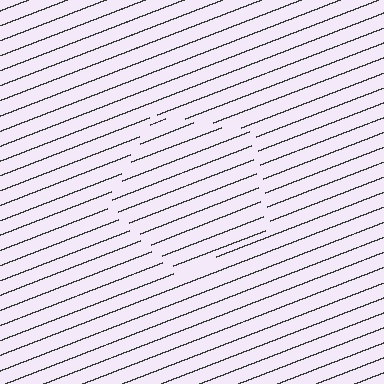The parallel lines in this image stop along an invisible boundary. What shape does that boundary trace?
An illusory pentagon. The interior of the shape contains the same grating, shifted by half a period — the contour is defined by the phase discontinuity where line-ends from the inner and outer gratings abut.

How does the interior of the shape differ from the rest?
The interior of the shape contains the same grating, shifted by half a period — the contour is defined by the phase discontinuity where line-ends from the inner and outer gratings abut.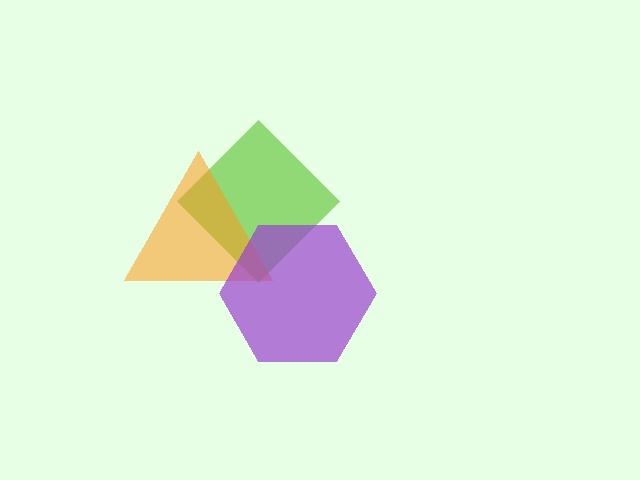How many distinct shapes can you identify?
There are 3 distinct shapes: a lime diamond, an orange triangle, a purple hexagon.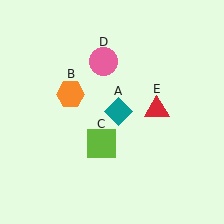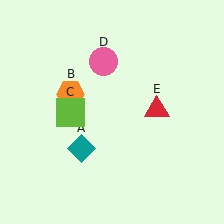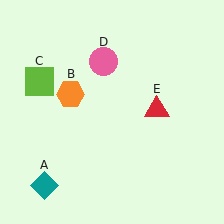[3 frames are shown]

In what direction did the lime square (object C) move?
The lime square (object C) moved up and to the left.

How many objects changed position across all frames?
2 objects changed position: teal diamond (object A), lime square (object C).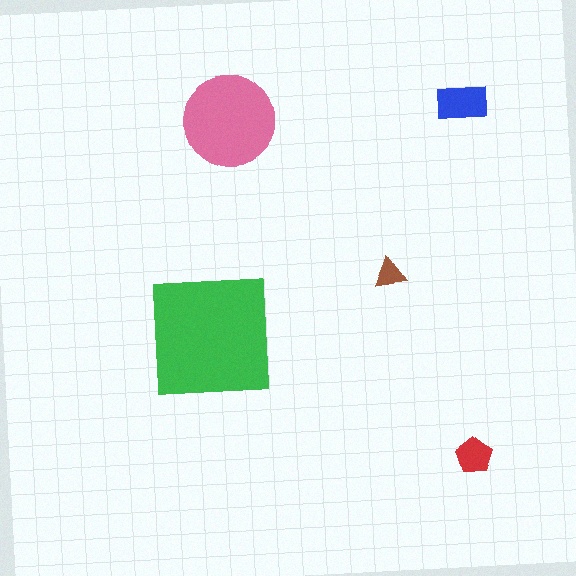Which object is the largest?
The green square.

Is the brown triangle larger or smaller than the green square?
Smaller.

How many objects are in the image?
There are 5 objects in the image.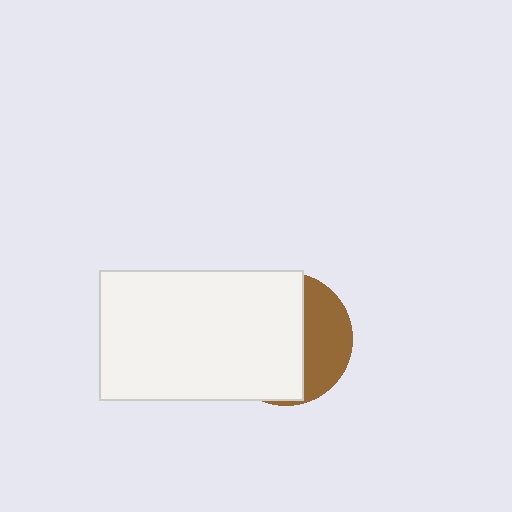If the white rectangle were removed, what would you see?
You would see the complete brown circle.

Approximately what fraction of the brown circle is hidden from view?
Roughly 65% of the brown circle is hidden behind the white rectangle.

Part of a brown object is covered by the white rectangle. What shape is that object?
It is a circle.